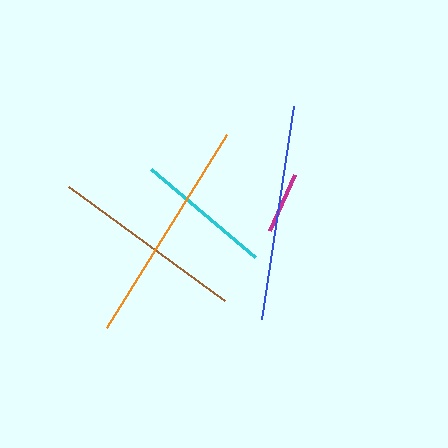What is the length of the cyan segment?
The cyan segment is approximately 137 pixels long.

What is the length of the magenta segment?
The magenta segment is approximately 62 pixels long.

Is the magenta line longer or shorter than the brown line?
The brown line is longer than the magenta line.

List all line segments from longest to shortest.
From longest to shortest: orange, blue, brown, cyan, magenta.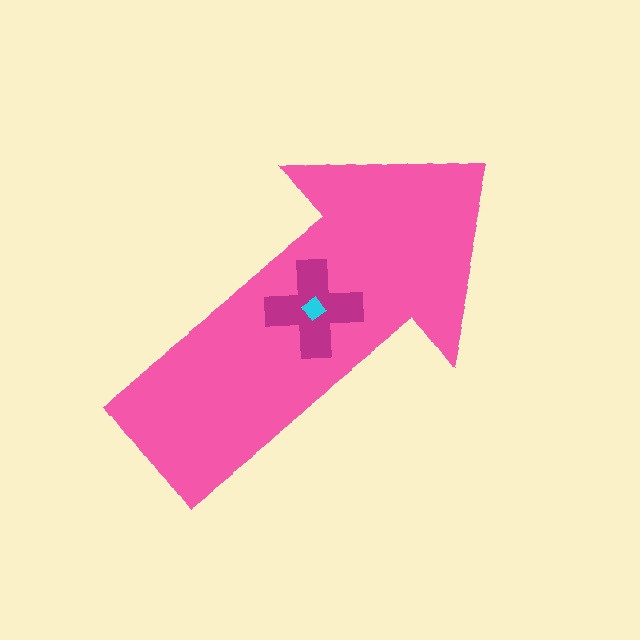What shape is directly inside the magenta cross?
The cyan diamond.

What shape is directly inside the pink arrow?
The magenta cross.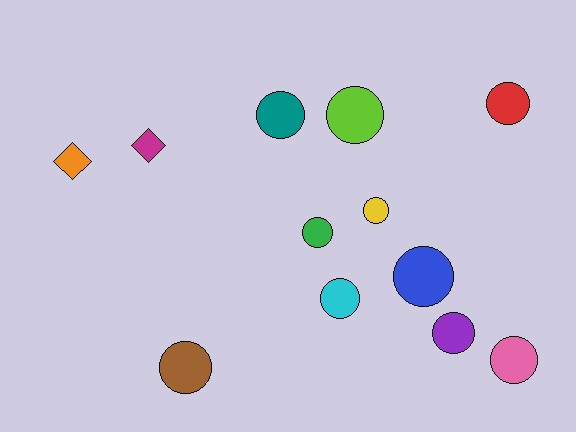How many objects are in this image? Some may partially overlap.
There are 12 objects.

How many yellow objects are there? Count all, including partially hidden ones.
There is 1 yellow object.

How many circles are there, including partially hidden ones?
There are 10 circles.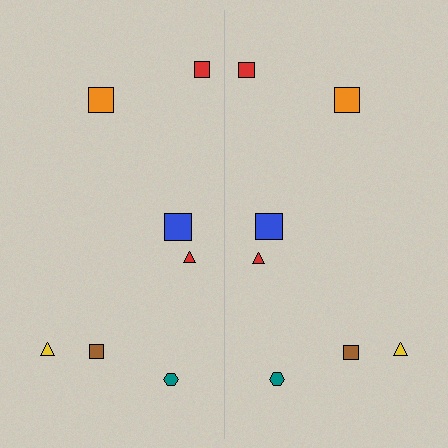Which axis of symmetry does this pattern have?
The pattern has a vertical axis of symmetry running through the center of the image.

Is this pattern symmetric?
Yes, this pattern has bilateral (reflection) symmetry.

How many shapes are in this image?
There are 14 shapes in this image.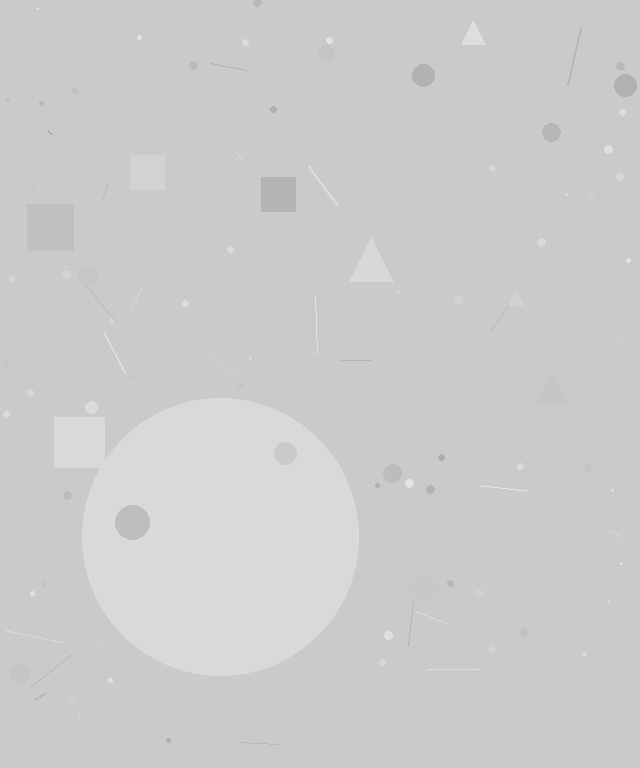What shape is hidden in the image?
A circle is hidden in the image.